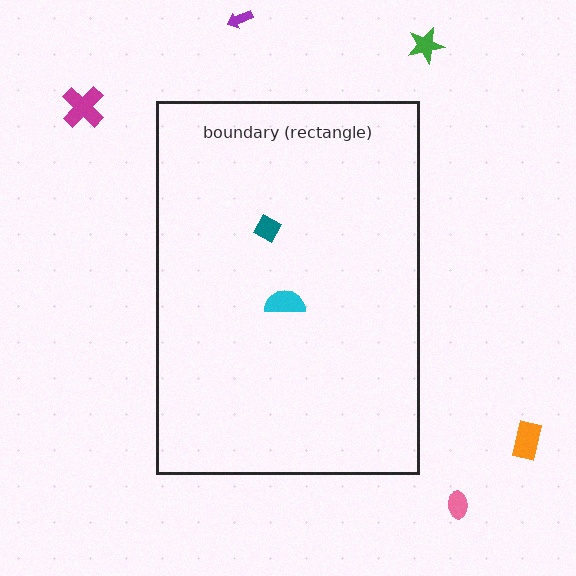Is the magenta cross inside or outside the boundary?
Outside.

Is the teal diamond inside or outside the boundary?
Inside.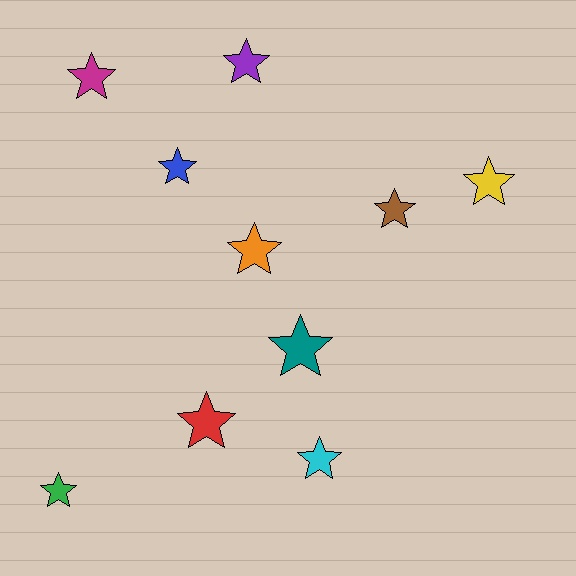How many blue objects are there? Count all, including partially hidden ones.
There is 1 blue object.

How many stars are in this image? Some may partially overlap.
There are 10 stars.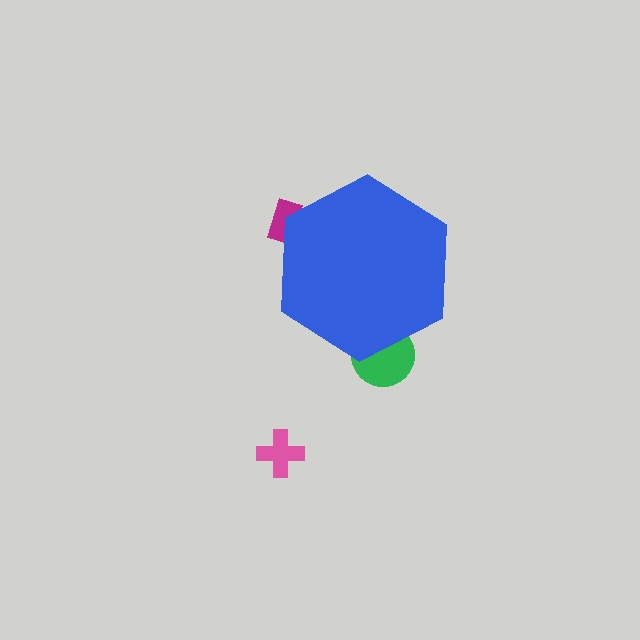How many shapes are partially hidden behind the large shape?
2 shapes are partially hidden.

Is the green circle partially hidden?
Yes, the green circle is partially hidden behind the blue hexagon.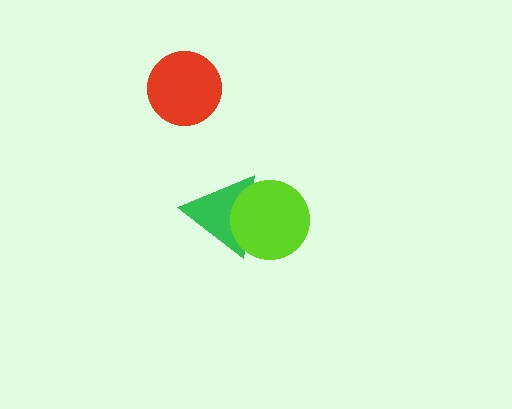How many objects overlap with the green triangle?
1 object overlaps with the green triangle.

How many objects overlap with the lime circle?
1 object overlaps with the lime circle.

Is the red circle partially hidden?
No, no other shape covers it.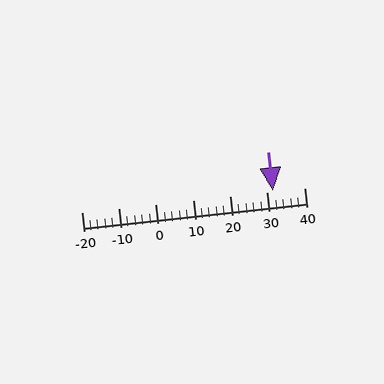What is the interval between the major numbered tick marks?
The major tick marks are spaced 10 units apart.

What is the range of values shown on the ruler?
The ruler shows values from -20 to 40.